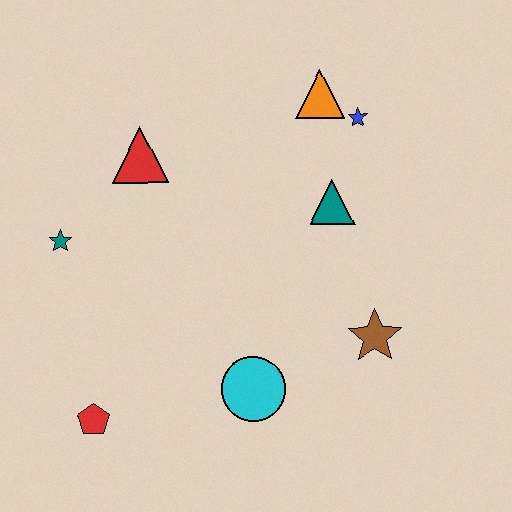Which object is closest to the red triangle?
The teal star is closest to the red triangle.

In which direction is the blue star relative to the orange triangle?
The blue star is to the right of the orange triangle.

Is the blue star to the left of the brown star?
Yes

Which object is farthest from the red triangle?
The brown star is farthest from the red triangle.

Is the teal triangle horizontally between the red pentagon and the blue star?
Yes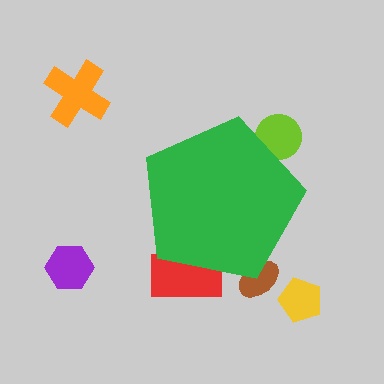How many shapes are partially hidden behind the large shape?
3 shapes are partially hidden.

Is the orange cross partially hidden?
No, the orange cross is fully visible.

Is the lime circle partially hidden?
Yes, the lime circle is partially hidden behind the green pentagon.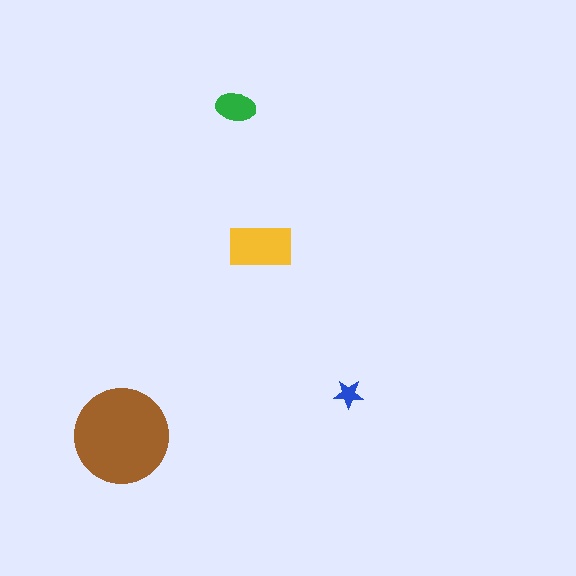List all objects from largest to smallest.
The brown circle, the yellow rectangle, the green ellipse, the blue star.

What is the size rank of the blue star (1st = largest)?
4th.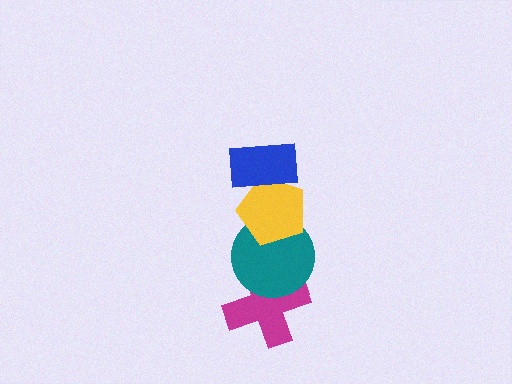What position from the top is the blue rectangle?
The blue rectangle is 1st from the top.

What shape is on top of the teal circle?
The yellow pentagon is on top of the teal circle.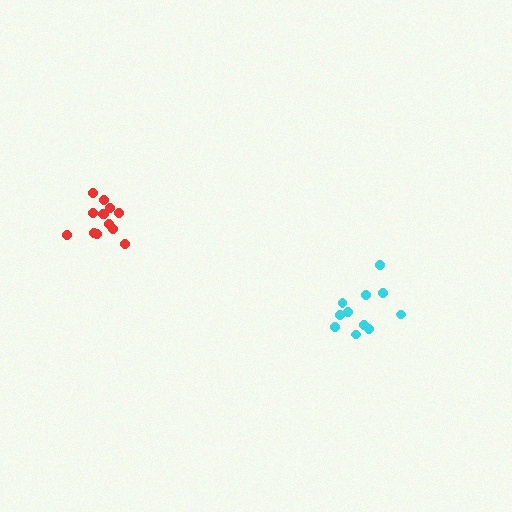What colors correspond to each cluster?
The clusters are colored: cyan, red.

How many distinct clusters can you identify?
There are 2 distinct clusters.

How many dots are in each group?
Group 1: 11 dots, Group 2: 13 dots (24 total).